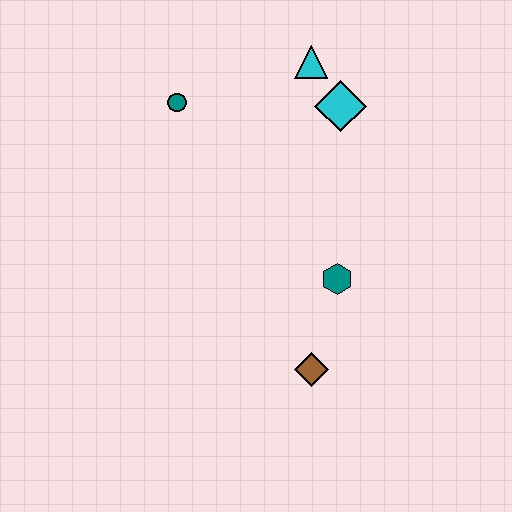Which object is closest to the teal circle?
The cyan triangle is closest to the teal circle.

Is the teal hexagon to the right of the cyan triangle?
Yes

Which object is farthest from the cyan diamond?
The brown diamond is farthest from the cyan diamond.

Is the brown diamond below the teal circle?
Yes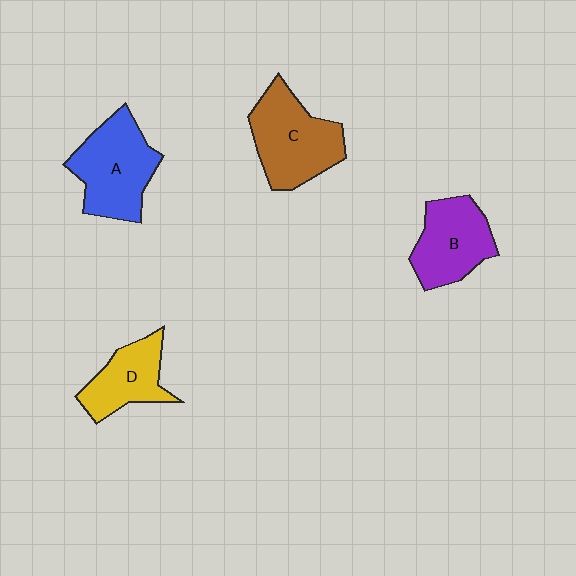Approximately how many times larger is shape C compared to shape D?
Approximately 1.5 times.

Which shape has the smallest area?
Shape D (yellow).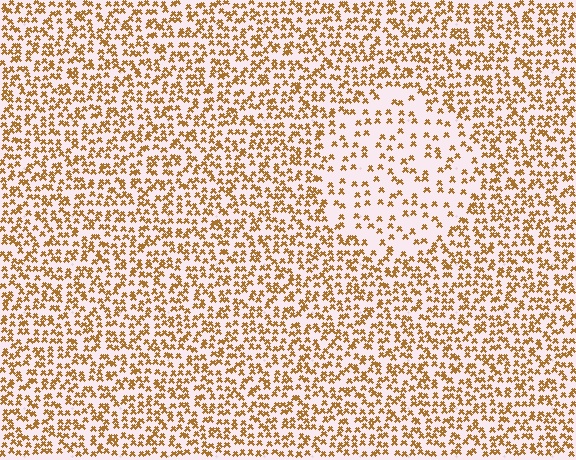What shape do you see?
I see a circle.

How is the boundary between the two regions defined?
The boundary is defined by a change in element density (approximately 2.1x ratio). All elements are the same color, size, and shape.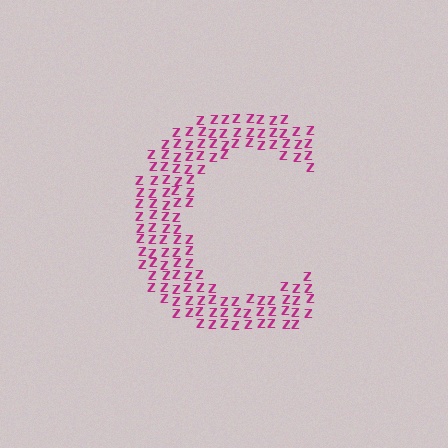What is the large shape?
The large shape is the letter C.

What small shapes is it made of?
It is made of small letter Z's.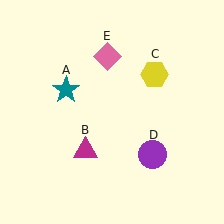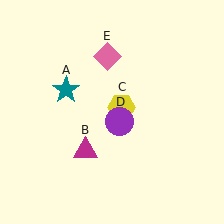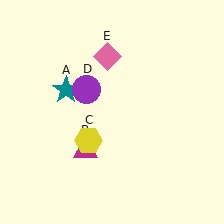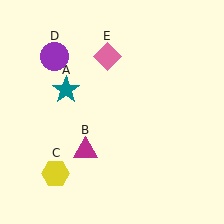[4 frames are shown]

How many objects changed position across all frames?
2 objects changed position: yellow hexagon (object C), purple circle (object D).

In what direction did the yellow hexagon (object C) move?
The yellow hexagon (object C) moved down and to the left.